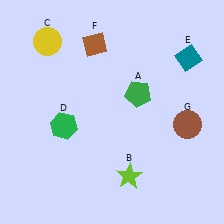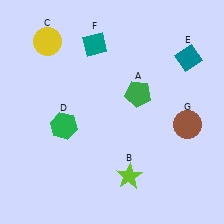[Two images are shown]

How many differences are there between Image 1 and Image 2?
There is 1 difference between the two images.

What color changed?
The diamond (F) changed from brown in Image 1 to teal in Image 2.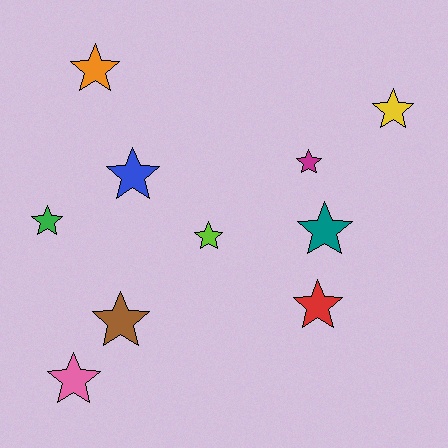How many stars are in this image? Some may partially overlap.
There are 10 stars.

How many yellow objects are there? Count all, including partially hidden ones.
There is 1 yellow object.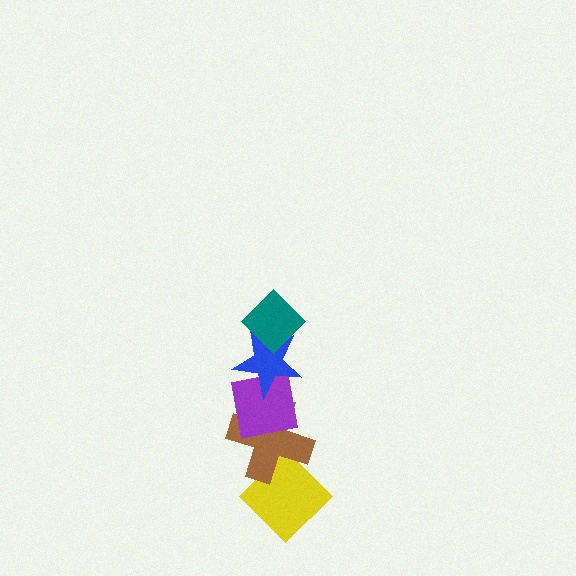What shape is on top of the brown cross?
The purple square is on top of the brown cross.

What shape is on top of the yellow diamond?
The brown cross is on top of the yellow diamond.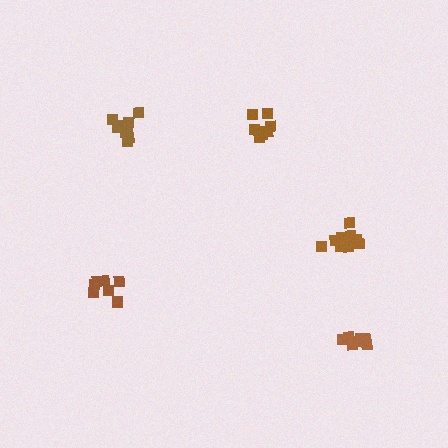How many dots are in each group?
Group 1: 10 dots, Group 2: 8 dots, Group 3: 8 dots, Group 4: 9 dots, Group 5: 10 dots (45 total).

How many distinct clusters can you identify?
There are 5 distinct clusters.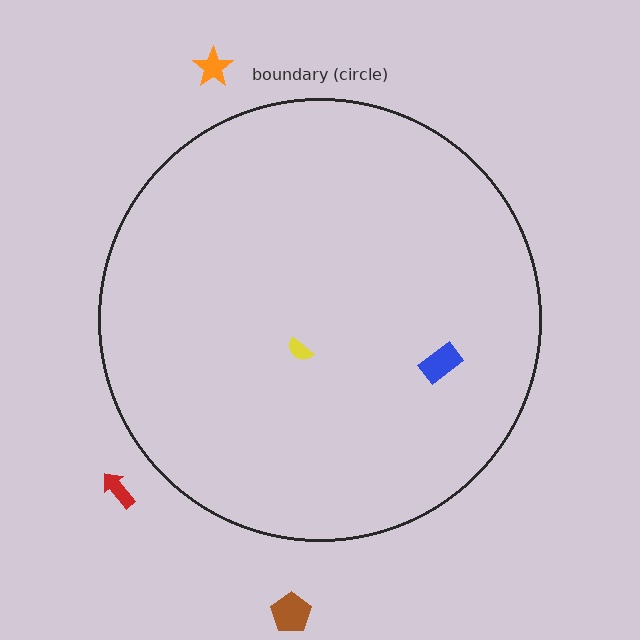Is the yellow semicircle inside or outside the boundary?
Inside.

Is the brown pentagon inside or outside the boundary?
Outside.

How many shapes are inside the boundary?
2 inside, 3 outside.